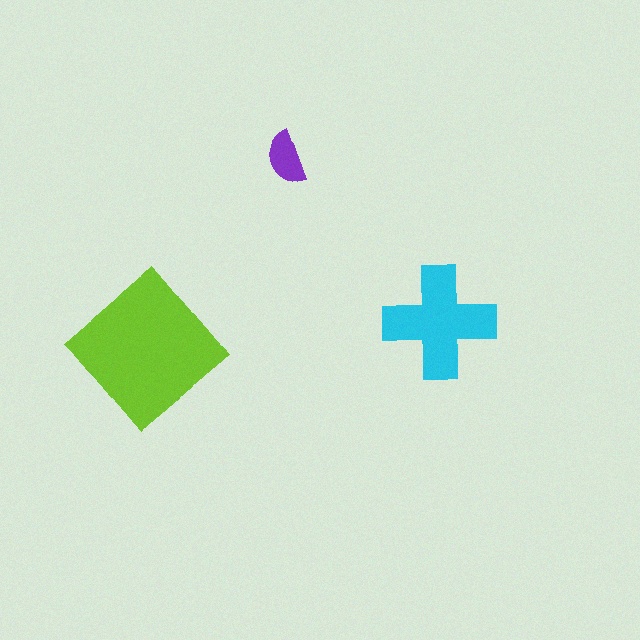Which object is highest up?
The purple semicircle is topmost.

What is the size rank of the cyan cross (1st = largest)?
2nd.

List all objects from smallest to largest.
The purple semicircle, the cyan cross, the lime diamond.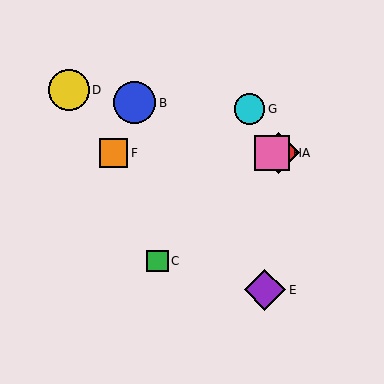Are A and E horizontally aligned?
No, A is at y≈153 and E is at y≈290.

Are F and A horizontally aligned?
Yes, both are at y≈153.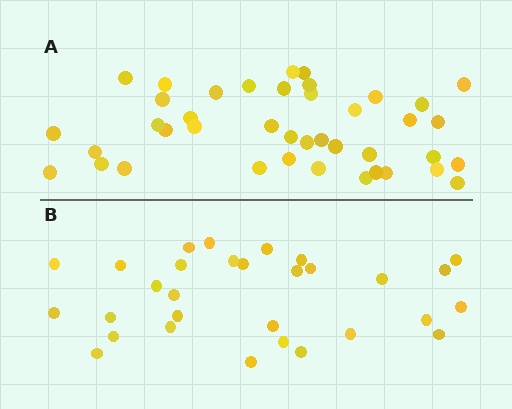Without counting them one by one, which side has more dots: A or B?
Region A (the top region) has more dots.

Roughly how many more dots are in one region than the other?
Region A has roughly 12 or so more dots than region B.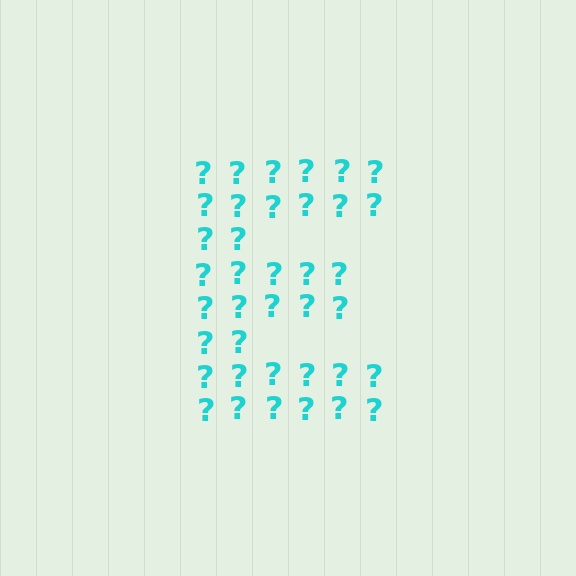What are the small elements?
The small elements are question marks.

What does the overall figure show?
The overall figure shows the letter E.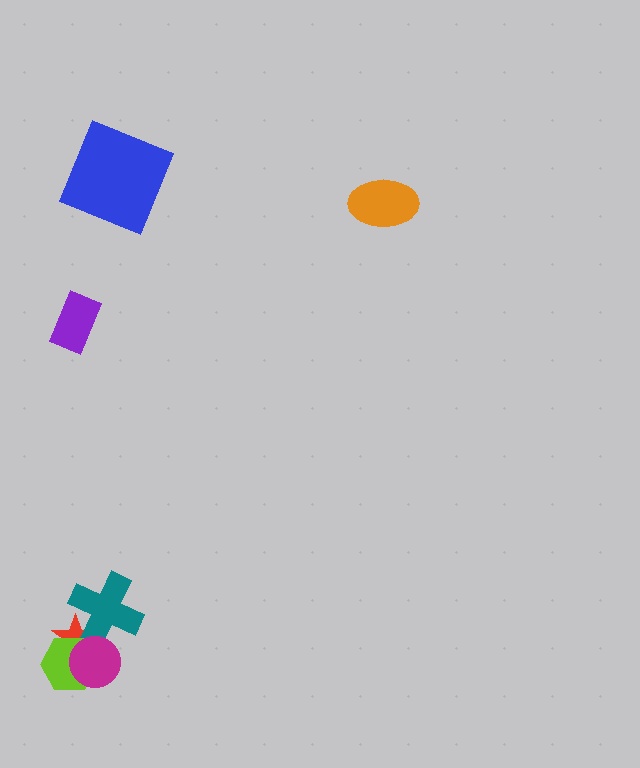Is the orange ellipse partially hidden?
No, no other shape covers it.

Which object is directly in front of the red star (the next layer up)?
The teal cross is directly in front of the red star.